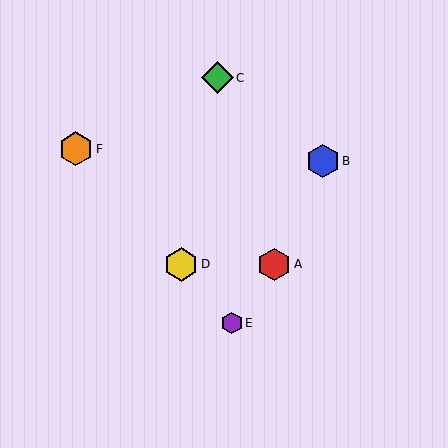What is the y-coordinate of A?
Object A is at y≈265.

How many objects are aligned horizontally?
2 objects (A, D) are aligned horizontally.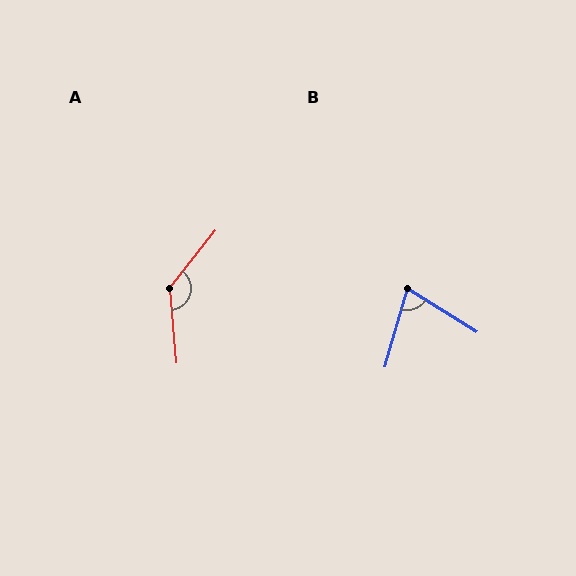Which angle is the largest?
A, at approximately 137 degrees.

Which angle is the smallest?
B, at approximately 74 degrees.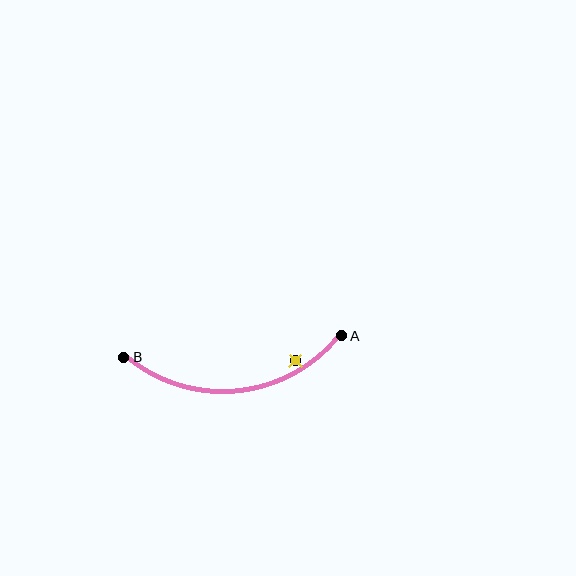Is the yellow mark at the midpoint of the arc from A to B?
No — the yellow mark does not lie on the arc at all. It sits slightly inside the curve.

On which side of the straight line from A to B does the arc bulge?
The arc bulges below the straight line connecting A and B.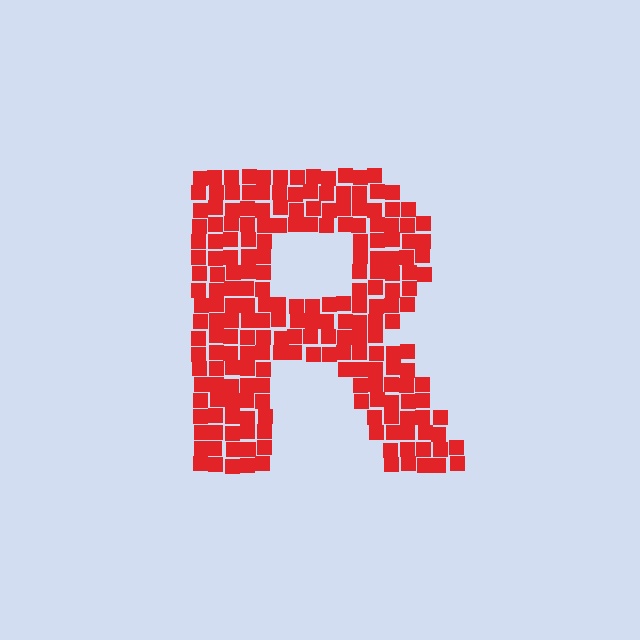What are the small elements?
The small elements are squares.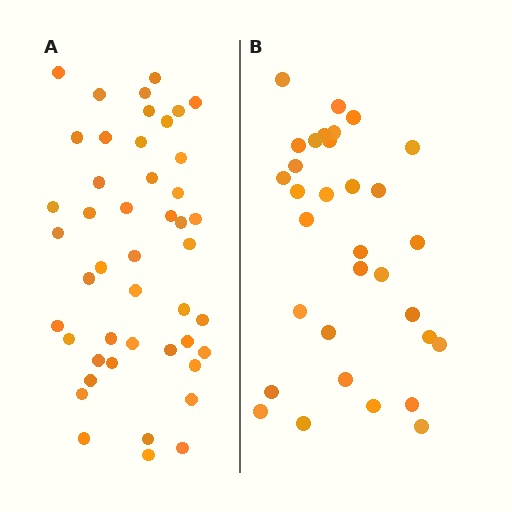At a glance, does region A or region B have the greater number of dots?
Region A (the left region) has more dots.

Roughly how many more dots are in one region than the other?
Region A has approximately 15 more dots than region B.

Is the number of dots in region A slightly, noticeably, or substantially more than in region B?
Region A has noticeably more, but not dramatically so. The ratio is roughly 1.4 to 1.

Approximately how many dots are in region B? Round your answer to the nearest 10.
About 30 dots. (The exact count is 32, which rounds to 30.)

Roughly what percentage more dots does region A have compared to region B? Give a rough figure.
About 45% more.